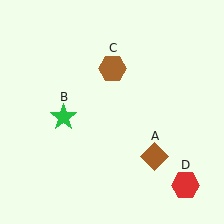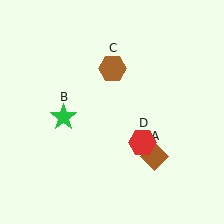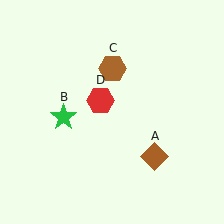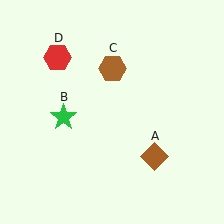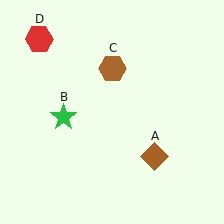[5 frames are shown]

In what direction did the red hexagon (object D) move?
The red hexagon (object D) moved up and to the left.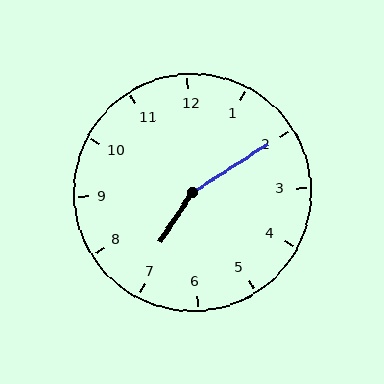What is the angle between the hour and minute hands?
Approximately 155 degrees.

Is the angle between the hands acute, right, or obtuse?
It is obtuse.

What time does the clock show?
7:10.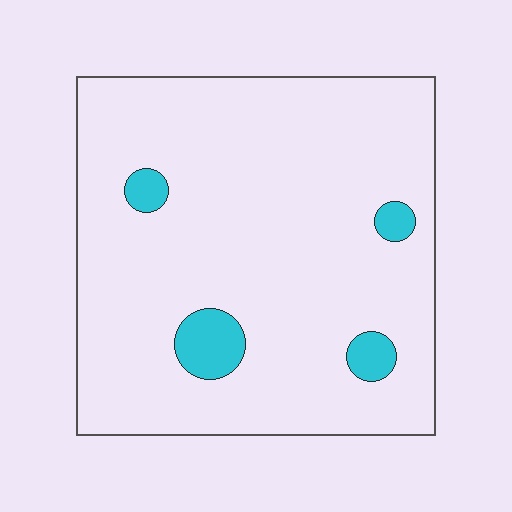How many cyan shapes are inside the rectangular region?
4.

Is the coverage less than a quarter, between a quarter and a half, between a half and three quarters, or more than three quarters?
Less than a quarter.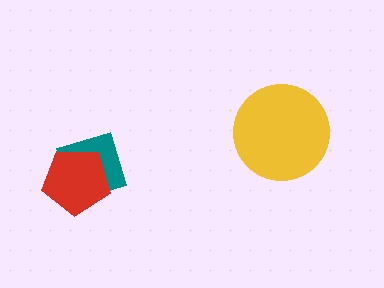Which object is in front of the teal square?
The red pentagon is in front of the teal square.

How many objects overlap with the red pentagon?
1 object overlaps with the red pentagon.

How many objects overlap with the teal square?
1 object overlaps with the teal square.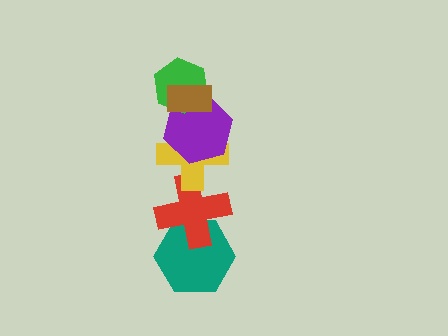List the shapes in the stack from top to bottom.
From top to bottom: the brown rectangle, the green hexagon, the purple hexagon, the yellow cross, the red cross, the teal hexagon.